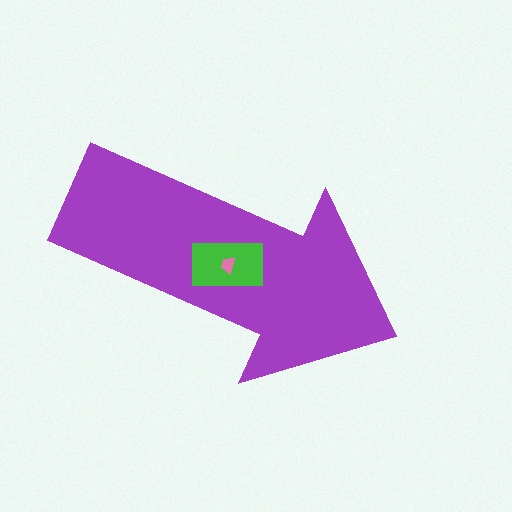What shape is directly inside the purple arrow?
The green rectangle.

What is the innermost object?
The pink trapezoid.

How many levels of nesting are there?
3.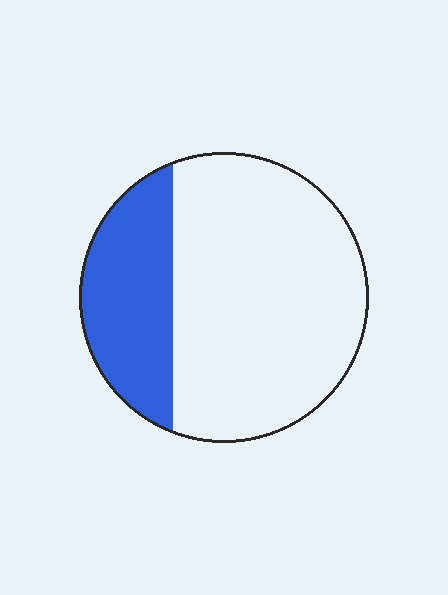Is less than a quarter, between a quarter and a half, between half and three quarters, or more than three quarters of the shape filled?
Between a quarter and a half.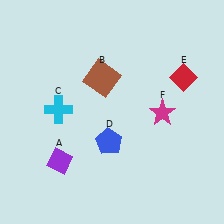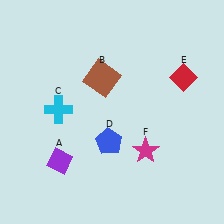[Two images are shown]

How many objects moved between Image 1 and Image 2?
1 object moved between the two images.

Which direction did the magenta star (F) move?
The magenta star (F) moved down.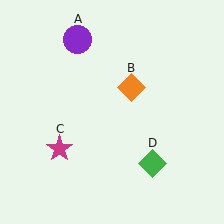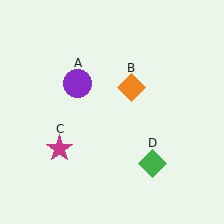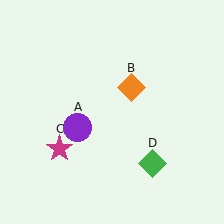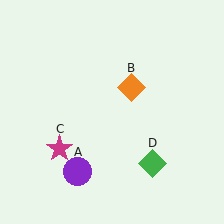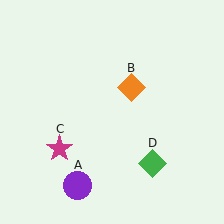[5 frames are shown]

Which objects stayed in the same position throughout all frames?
Orange diamond (object B) and magenta star (object C) and green diamond (object D) remained stationary.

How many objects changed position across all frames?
1 object changed position: purple circle (object A).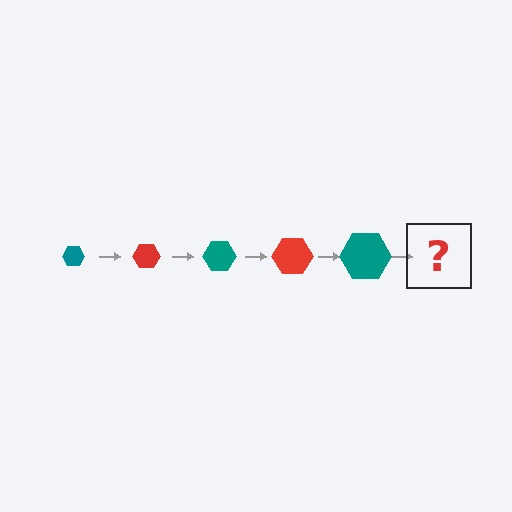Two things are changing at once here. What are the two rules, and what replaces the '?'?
The two rules are that the hexagon grows larger each step and the color cycles through teal and red. The '?' should be a red hexagon, larger than the previous one.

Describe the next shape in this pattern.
It should be a red hexagon, larger than the previous one.